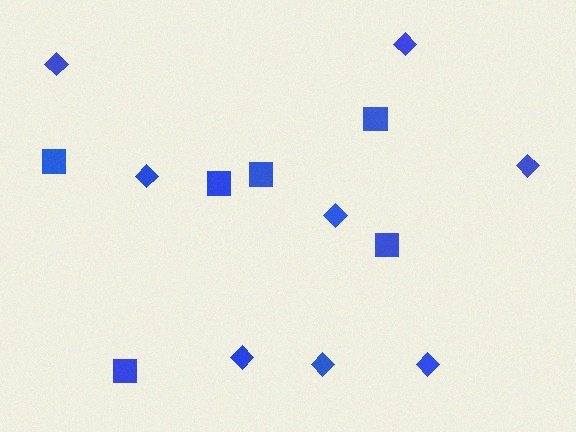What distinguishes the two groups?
There are 2 groups: one group of squares (6) and one group of diamonds (8).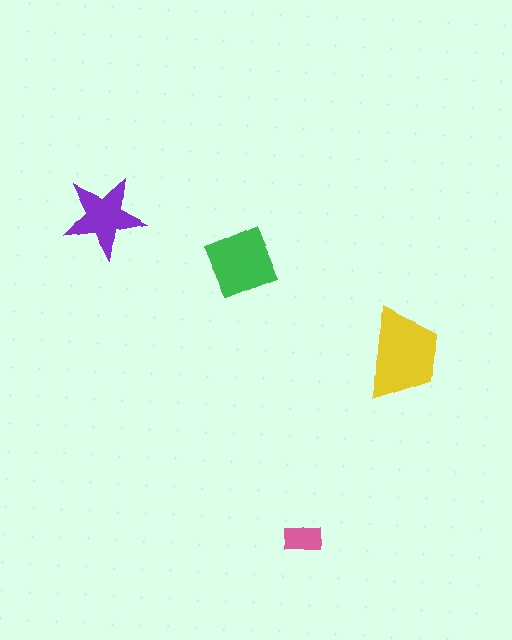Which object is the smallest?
The pink rectangle.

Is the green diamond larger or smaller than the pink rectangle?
Larger.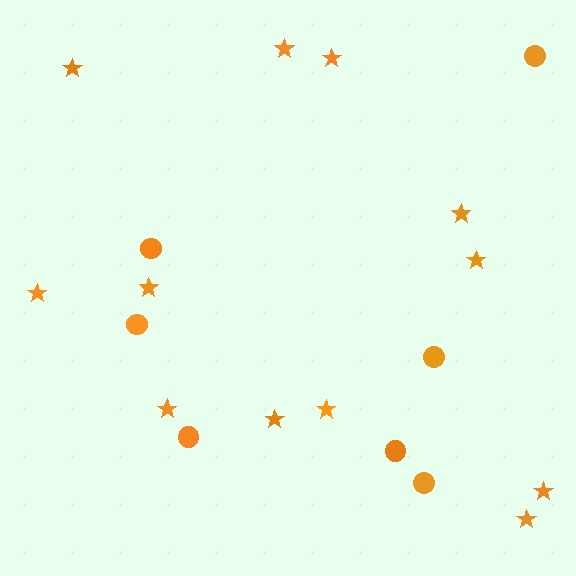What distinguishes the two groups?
There are 2 groups: one group of circles (7) and one group of stars (12).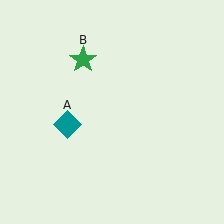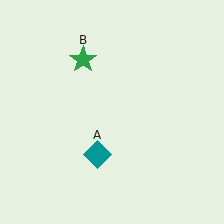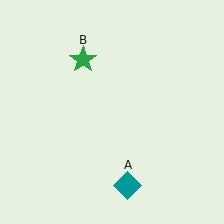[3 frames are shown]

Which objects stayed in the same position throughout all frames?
Green star (object B) remained stationary.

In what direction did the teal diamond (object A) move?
The teal diamond (object A) moved down and to the right.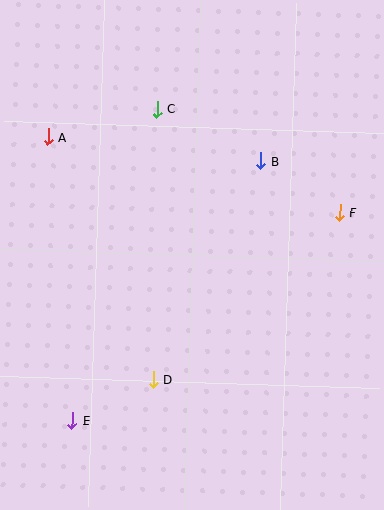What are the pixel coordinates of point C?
Point C is at (157, 109).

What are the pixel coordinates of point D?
Point D is at (153, 379).